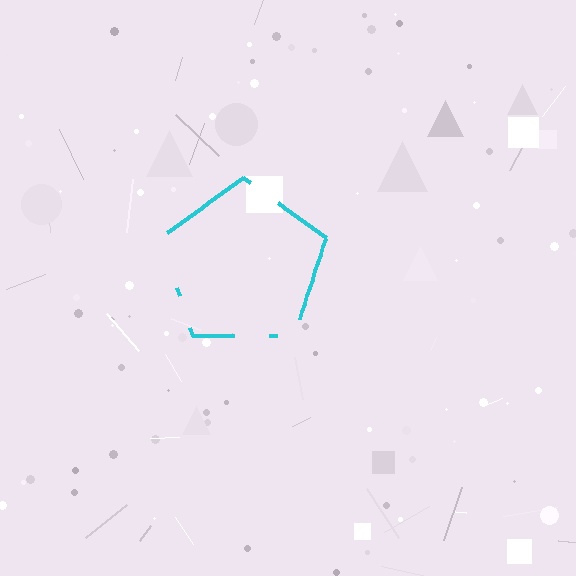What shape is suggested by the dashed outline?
The dashed outline suggests a pentagon.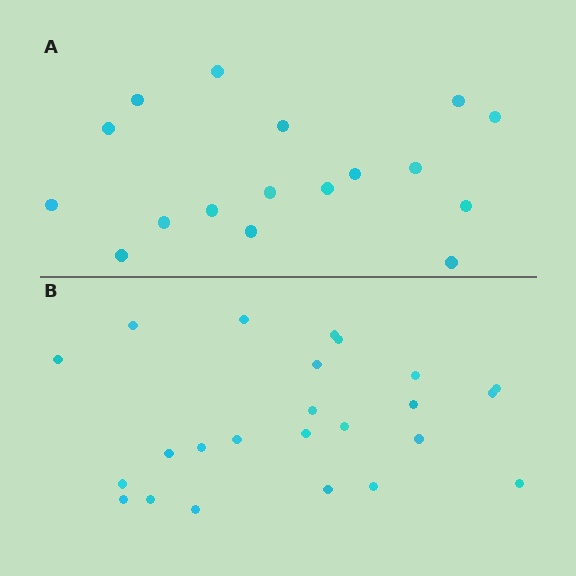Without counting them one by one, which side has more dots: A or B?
Region B (the bottom region) has more dots.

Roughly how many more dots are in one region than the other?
Region B has roughly 8 or so more dots than region A.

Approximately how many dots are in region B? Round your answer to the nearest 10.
About 20 dots. (The exact count is 24, which rounds to 20.)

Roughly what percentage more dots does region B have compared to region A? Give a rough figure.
About 40% more.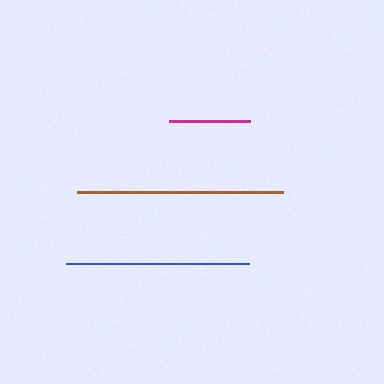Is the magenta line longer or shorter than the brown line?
The brown line is longer than the magenta line.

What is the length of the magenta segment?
The magenta segment is approximately 81 pixels long.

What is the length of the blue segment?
The blue segment is approximately 183 pixels long.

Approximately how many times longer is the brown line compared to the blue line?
The brown line is approximately 1.1 times the length of the blue line.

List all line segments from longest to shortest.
From longest to shortest: brown, blue, magenta.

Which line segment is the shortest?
The magenta line is the shortest at approximately 81 pixels.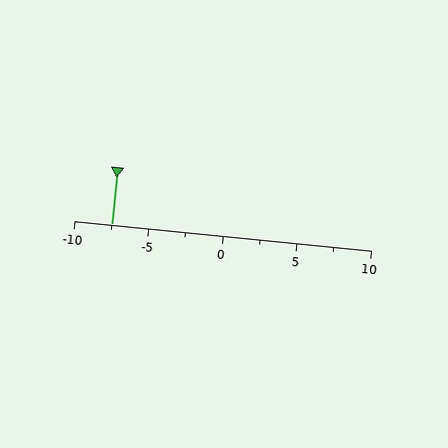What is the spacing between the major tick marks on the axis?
The major ticks are spaced 5 apart.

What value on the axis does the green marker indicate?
The marker indicates approximately -7.5.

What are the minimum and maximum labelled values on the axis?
The axis runs from -10 to 10.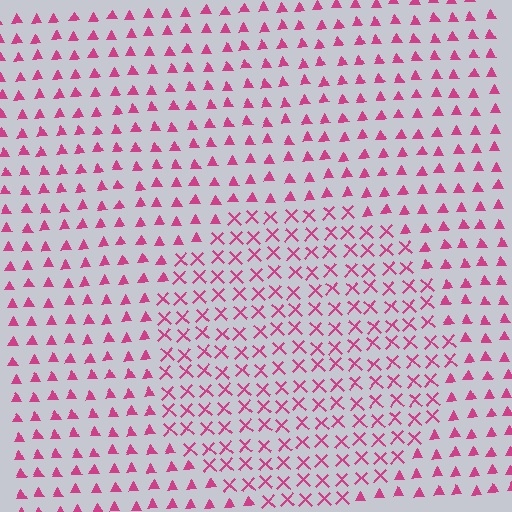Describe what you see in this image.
The image is filled with small magenta elements arranged in a uniform grid. A circle-shaped region contains X marks, while the surrounding area contains triangles. The boundary is defined purely by the change in element shape.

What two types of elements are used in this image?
The image uses X marks inside the circle region and triangles outside it.